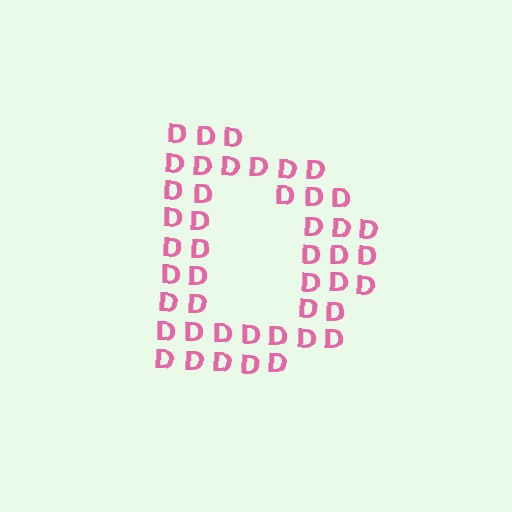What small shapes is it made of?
It is made of small letter D's.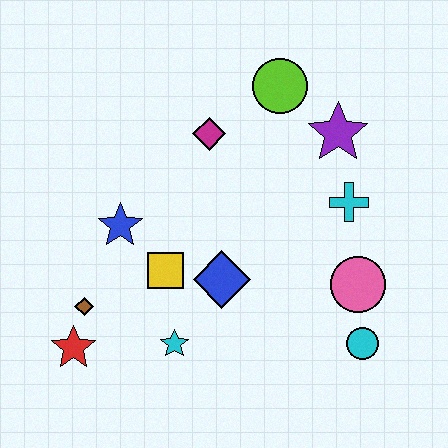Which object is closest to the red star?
The brown diamond is closest to the red star.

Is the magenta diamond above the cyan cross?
Yes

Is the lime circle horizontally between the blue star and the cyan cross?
Yes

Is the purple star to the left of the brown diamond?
No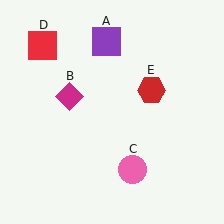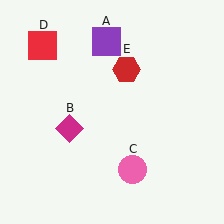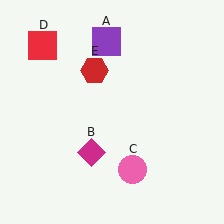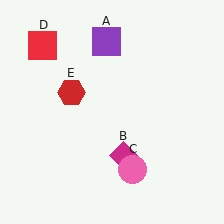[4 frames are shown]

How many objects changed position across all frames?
2 objects changed position: magenta diamond (object B), red hexagon (object E).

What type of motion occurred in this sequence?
The magenta diamond (object B), red hexagon (object E) rotated counterclockwise around the center of the scene.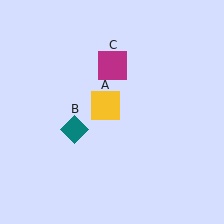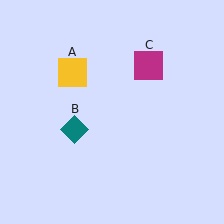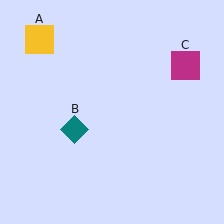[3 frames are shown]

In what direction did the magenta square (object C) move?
The magenta square (object C) moved right.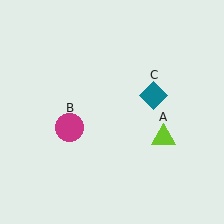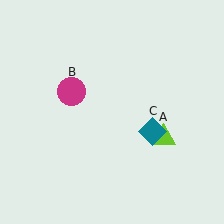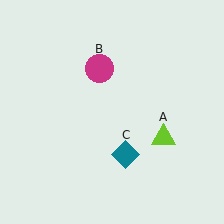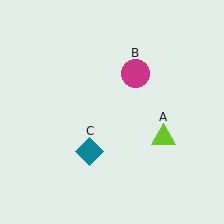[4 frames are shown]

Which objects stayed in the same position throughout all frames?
Lime triangle (object A) remained stationary.